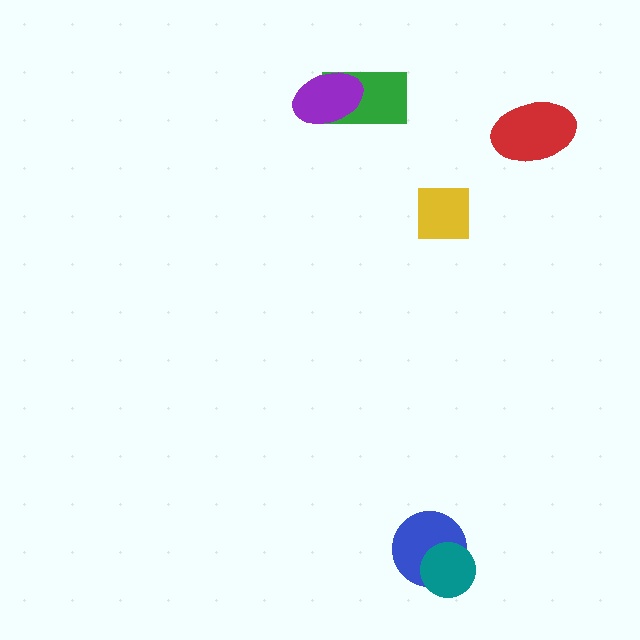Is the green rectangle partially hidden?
Yes, it is partially covered by another shape.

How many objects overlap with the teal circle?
1 object overlaps with the teal circle.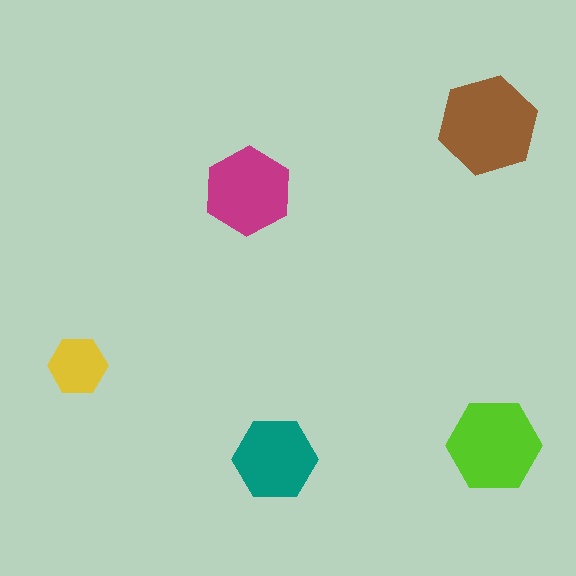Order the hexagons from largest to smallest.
the brown one, the lime one, the magenta one, the teal one, the yellow one.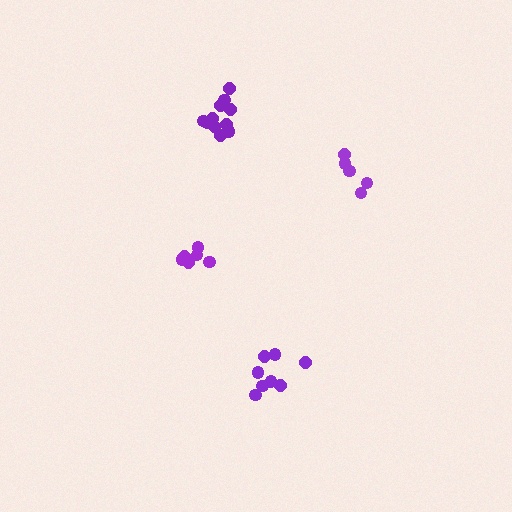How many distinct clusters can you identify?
There are 4 distinct clusters.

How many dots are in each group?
Group 1: 8 dots, Group 2: 5 dots, Group 3: 6 dots, Group 4: 11 dots (30 total).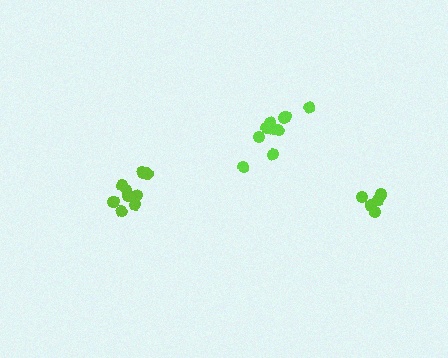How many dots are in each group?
Group 1: 9 dots, Group 2: 10 dots, Group 3: 5 dots (24 total).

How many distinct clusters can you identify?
There are 3 distinct clusters.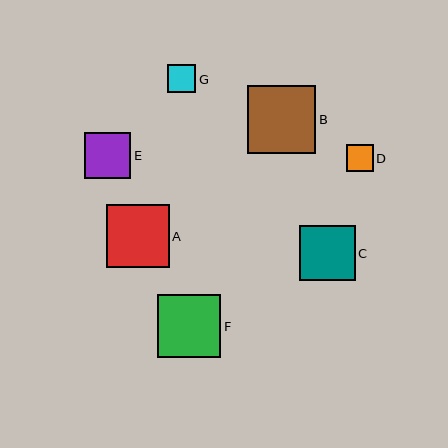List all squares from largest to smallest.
From largest to smallest: B, F, A, C, E, G, D.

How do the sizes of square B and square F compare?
Square B and square F are approximately the same size.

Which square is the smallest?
Square D is the smallest with a size of approximately 27 pixels.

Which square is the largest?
Square B is the largest with a size of approximately 68 pixels.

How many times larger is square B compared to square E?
Square B is approximately 1.5 times the size of square E.